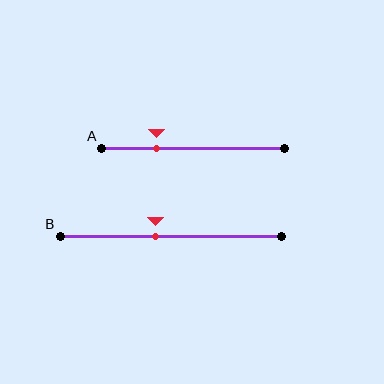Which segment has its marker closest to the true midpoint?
Segment B has its marker closest to the true midpoint.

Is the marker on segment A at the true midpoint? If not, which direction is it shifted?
No, the marker on segment A is shifted to the left by about 20% of the segment length.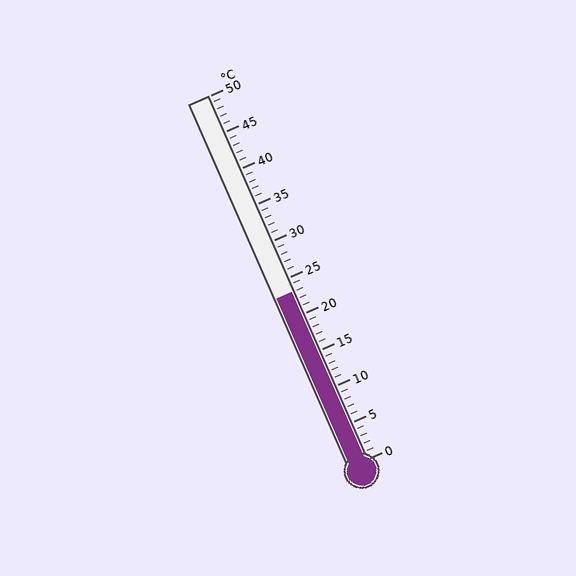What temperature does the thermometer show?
The thermometer shows approximately 23°C.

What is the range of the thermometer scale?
The thermometer scale ranges from 0°C to 50°C.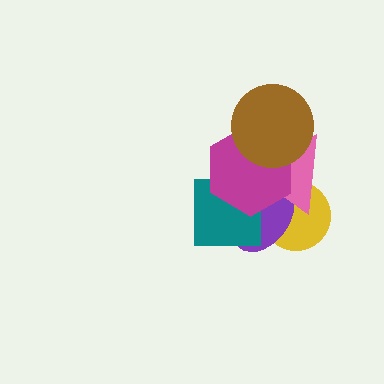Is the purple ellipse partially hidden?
Yes, it is partially covered by another shape.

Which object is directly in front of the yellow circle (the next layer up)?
The purple ellipse is directly in front of the yellow circle.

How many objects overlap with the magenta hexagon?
5 objects overlap with the magenta hexagon.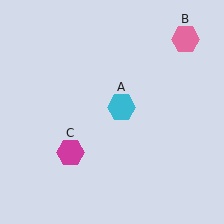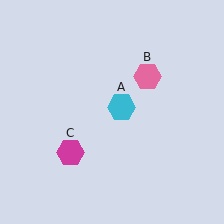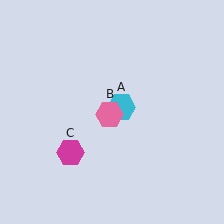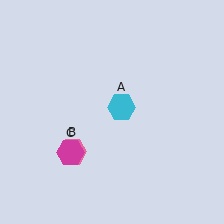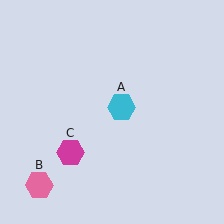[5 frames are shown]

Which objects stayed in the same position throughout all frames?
Cyan hexagon (object A) and magenta hexagon (object C) remained stationary.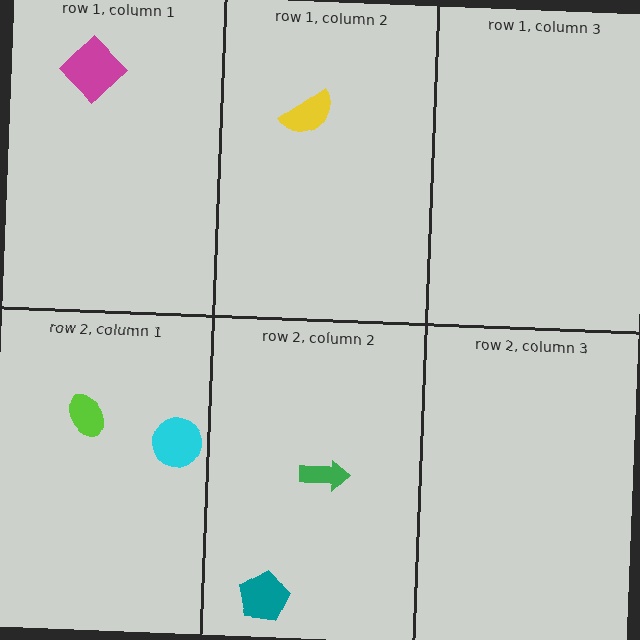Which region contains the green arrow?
The row 2, column 2 region.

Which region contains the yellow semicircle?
The row 1, column 2 region.